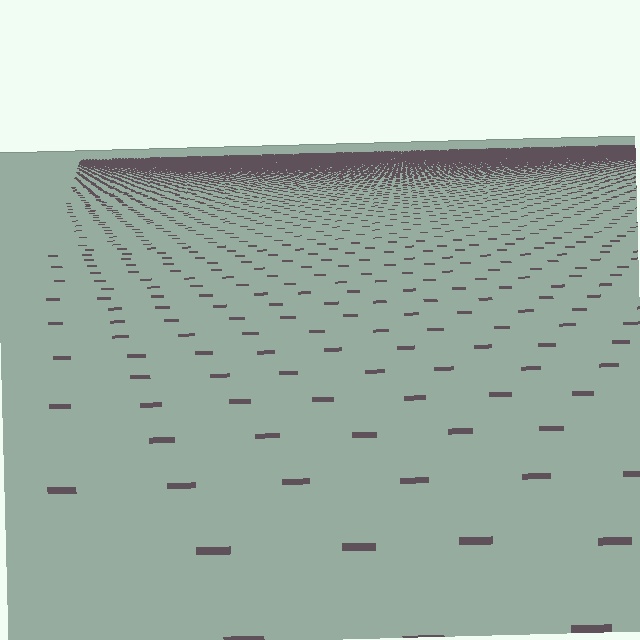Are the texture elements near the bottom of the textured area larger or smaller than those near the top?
Larger. Near the bottom, elements are closer to the viewer and appear at a bigger on-screen size.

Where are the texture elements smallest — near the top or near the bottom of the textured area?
Near the top.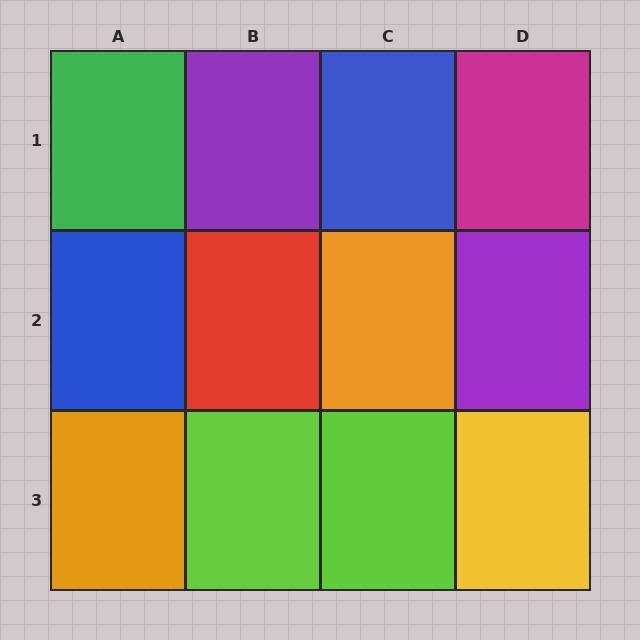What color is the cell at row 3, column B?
Lime.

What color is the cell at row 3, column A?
Orange.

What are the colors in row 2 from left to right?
Blue, red, orange, purple.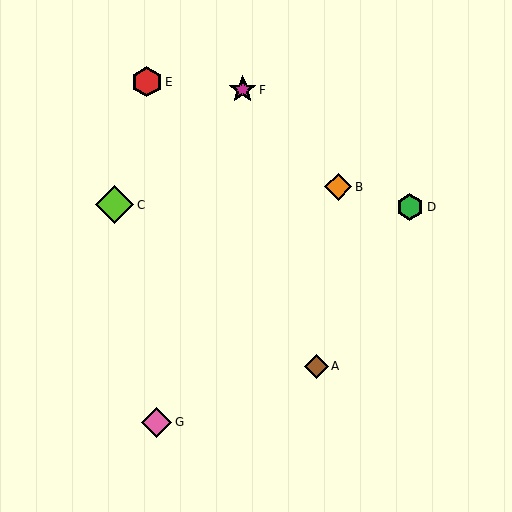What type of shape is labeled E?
Shape E is a red hexagon.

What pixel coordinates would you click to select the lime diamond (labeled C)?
Click at (115, 205) to select the lime diamond C.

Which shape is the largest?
The lime diamond (labeled C) is the largest.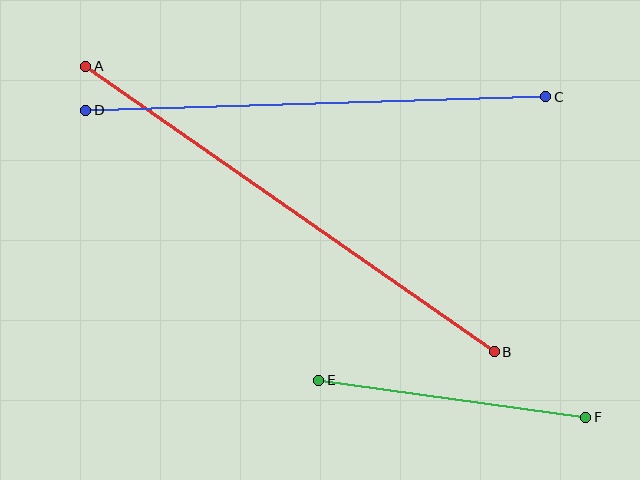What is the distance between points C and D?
The distance is approximately 460 pixels.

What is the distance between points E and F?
The distance is approximately 270 pixels.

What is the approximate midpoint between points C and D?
The midpoint is at approximately (316, 104) pixels.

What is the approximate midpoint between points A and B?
The midpoint is at approximately (290, 209) pixels.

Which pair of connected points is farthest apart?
Points A and B are farthest apart.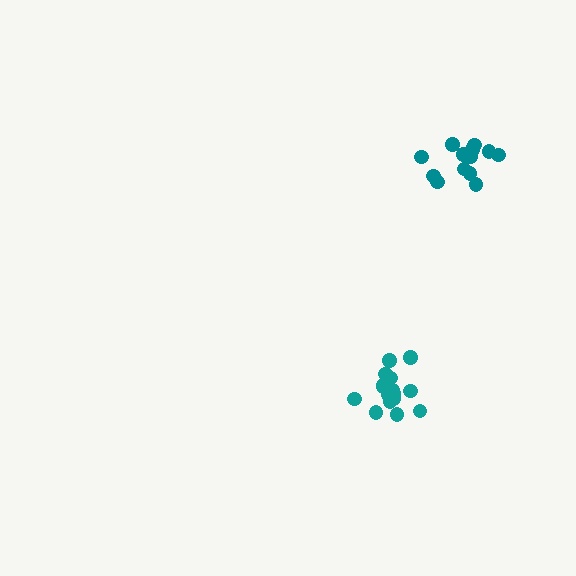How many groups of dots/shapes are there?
There are 2 groups.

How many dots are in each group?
Group 1: 14 dots, Group 2: 16 dots (30 total).